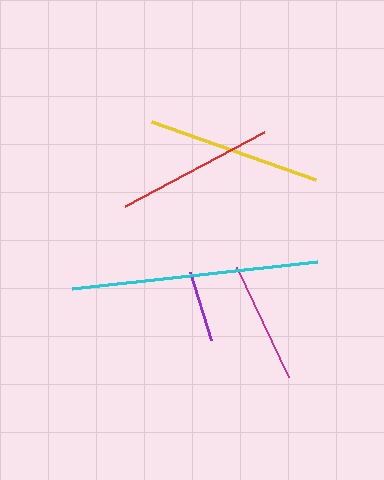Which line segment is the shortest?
The purple line is the shortest at approximately 71 pixels.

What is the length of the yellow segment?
The yellow segment is approximately 174 pixels long.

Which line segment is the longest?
The cyan line is the longest at approximately 246 pixels.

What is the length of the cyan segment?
The cyan segment is approximately 246 pixels long.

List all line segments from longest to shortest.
From longest to shortest: cyan, yellow, red, magenta, purple.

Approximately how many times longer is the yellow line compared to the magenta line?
The yellow line is approximately 1.4 times the length of the magenta line.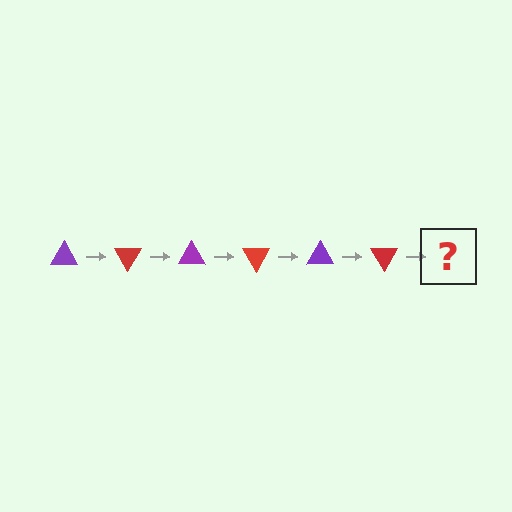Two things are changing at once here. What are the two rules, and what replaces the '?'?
The two rules are that it rotates 60 degrees each step and the color cycles through purple and red. The '?' should be a purple triangle, rotated 360 degrees from the start.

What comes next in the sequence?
The next element should be a purple triangle, rotated 360 degrees from the start.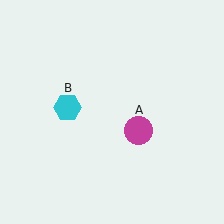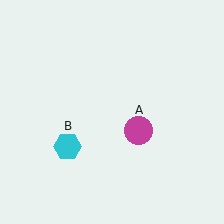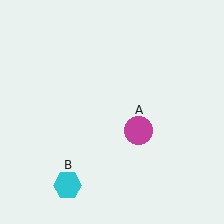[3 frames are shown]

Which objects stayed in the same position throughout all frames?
Magenta circle (object A) remained stationary.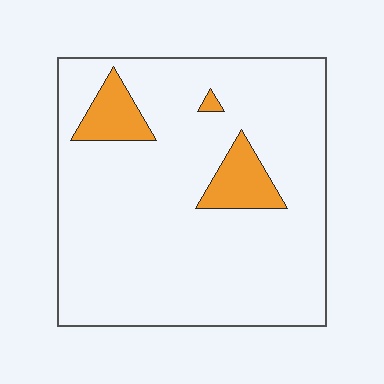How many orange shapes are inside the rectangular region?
3.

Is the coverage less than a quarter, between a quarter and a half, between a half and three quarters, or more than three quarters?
Less than a quarter.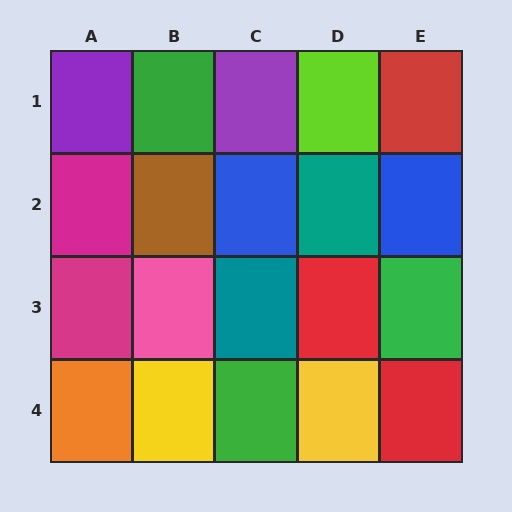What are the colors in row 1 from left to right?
Purple, green, purple, lime, red.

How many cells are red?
3 cells are red.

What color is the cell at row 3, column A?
Magenta.